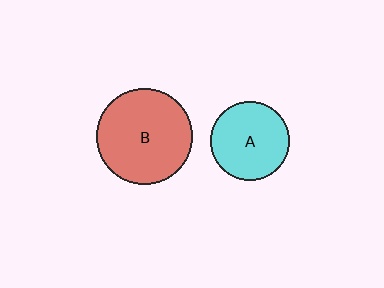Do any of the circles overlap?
No, none of the circles overlap.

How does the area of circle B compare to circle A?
Approximately 1.5 times.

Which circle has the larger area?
Circle B (red).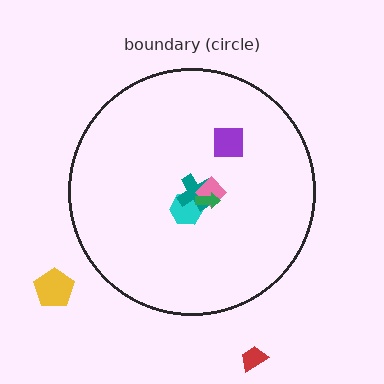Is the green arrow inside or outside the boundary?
Inside.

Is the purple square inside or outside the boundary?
Inside.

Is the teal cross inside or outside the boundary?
Inside.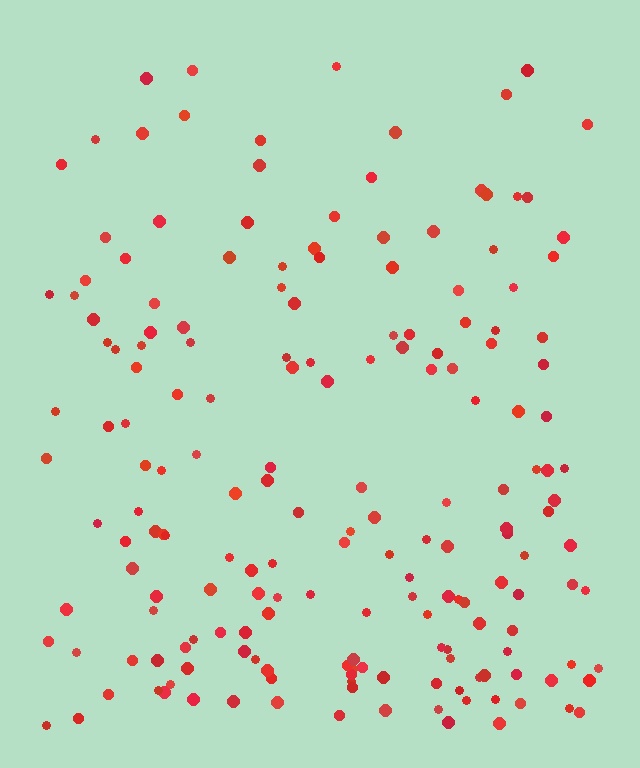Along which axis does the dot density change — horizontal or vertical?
Vertical.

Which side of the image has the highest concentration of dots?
The bottom.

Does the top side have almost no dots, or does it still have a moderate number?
Still a moderate number, just noticeably fewer than the bottom.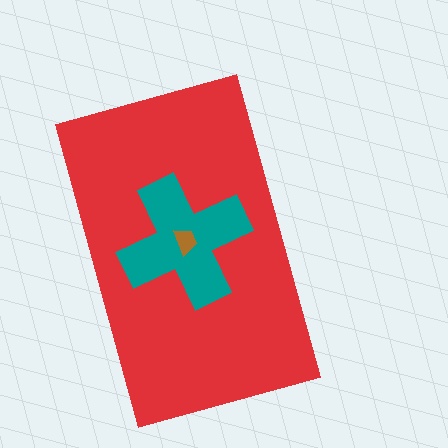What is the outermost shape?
The red rectangle.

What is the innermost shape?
The brown trapezoid.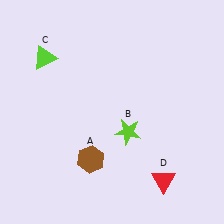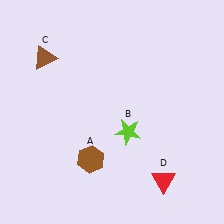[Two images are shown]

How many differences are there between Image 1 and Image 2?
There is 1 difference between the two images.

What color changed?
The triangle (C) changed from lime in Image 1 to brown in Image 2.